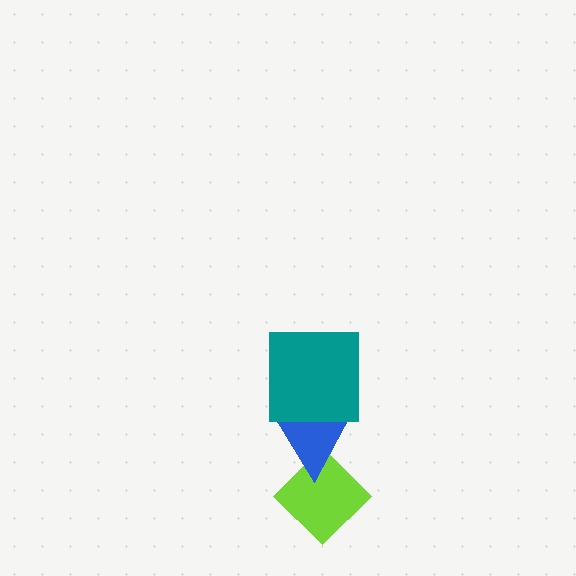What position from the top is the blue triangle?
The blue triangle is 2nd from the top.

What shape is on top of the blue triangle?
The teal square is on top of the blue triangle.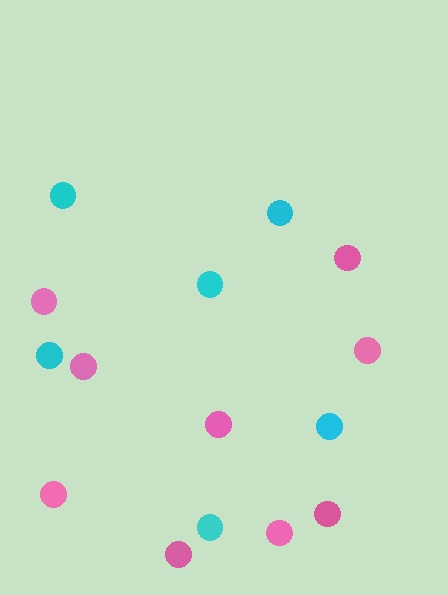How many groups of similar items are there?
There are 2 groups: one group of pink circles (9) and one group of cyan circles (6).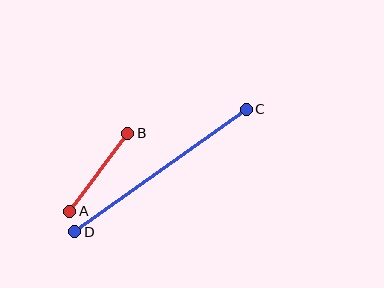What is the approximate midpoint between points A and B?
The midpoint is at approximately (99, 172) pixels.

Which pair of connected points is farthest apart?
Points C and D are farthest apart.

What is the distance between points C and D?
The distance is approximately 211 pixels.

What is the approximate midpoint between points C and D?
The midpoint is at approximately (160, 171) pixels.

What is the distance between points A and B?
The distance is approximately 97 pixels.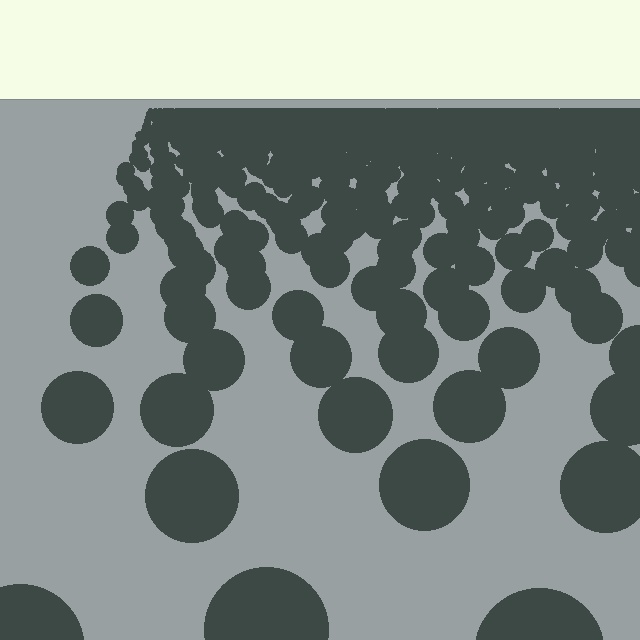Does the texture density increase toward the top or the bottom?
Density increases toward the top.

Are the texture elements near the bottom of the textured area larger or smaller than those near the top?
Larger. Near the bottom, elements are closer to the viewer and appear at a bigger on-screen size.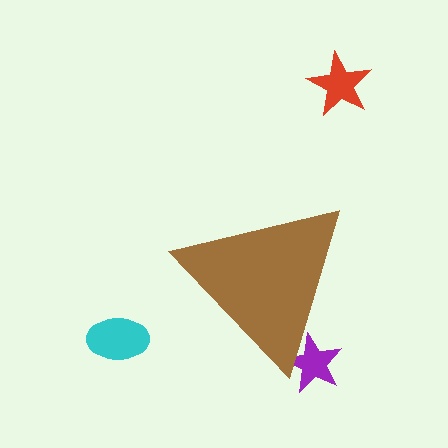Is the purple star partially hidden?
Yes, the purple star is partially hidden behind the brown triangle.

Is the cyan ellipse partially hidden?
No, the cyan ellipse is fully visible.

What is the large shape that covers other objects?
A brown triangle.